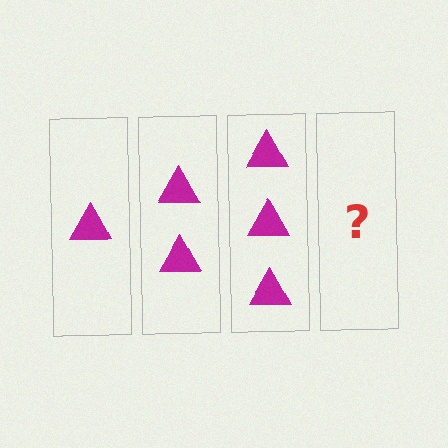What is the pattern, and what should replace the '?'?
The pattern is that each step adds one more triangle. The '?' should be 4 triangles.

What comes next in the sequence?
The next element should be 4 triangles.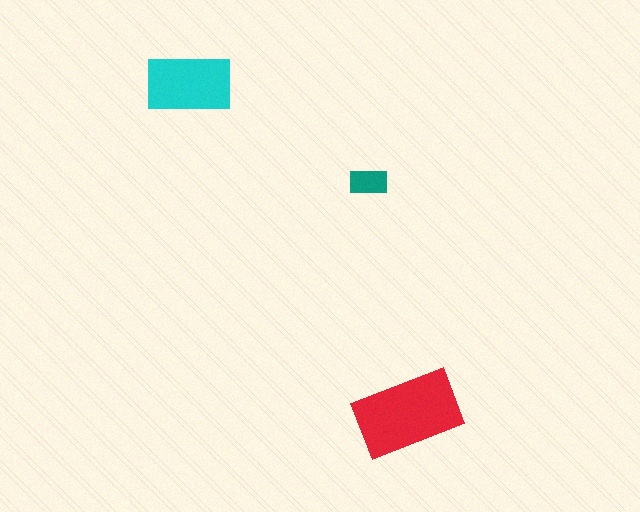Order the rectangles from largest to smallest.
the red one, the cyan one, the teal one.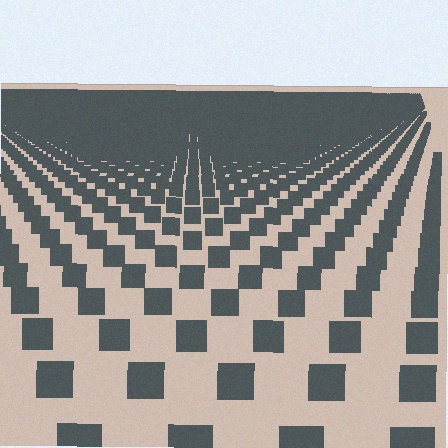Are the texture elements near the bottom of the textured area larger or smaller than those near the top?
Larger. Near the bottom, elements are closer to the viewer and appear at a bigger on-screen size.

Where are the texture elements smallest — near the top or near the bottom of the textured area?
Near the top.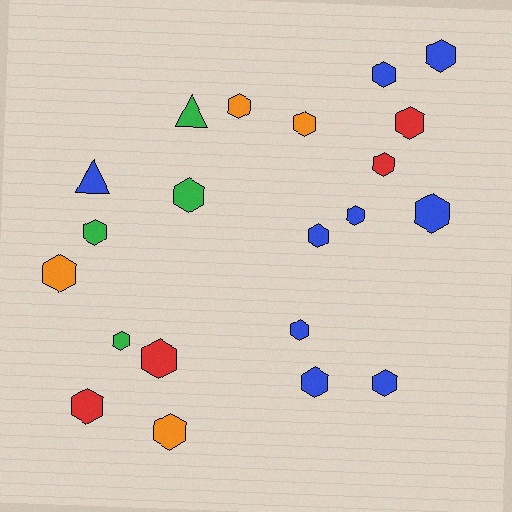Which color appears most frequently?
Blue, with 9 objects.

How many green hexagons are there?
There are 3 green hexagons.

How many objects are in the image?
There are 21 objects.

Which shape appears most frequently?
Hexagon, with 19 objects.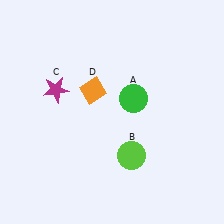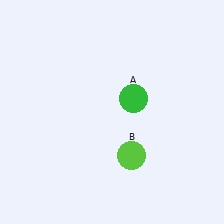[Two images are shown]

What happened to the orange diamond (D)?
The orange diamond (D) was removed in Image 2. It was in the top-left area of Image 1.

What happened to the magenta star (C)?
The magenta star (C) was removed in Image 2. It was in the top-left area of Image 1.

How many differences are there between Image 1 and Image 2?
There are 2 differences between the two images.